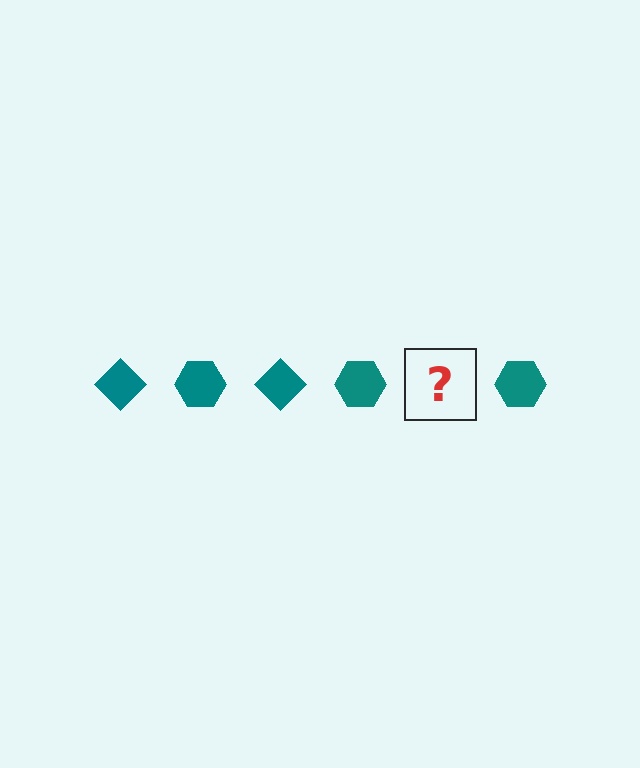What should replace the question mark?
The question mark should be replaced with a teal diamond.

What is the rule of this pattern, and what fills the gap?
The rule is that the pattern cycles through diamond, hexagon shapes in teal. The gap should be filled with a teal diamond.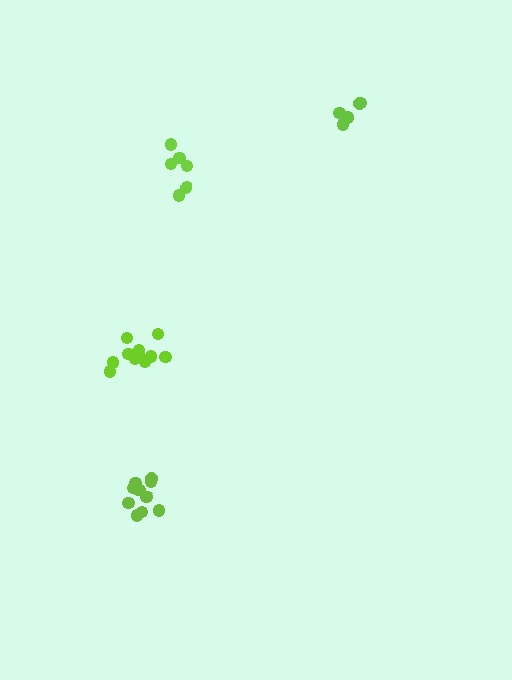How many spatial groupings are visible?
There are 4 spatial groupings.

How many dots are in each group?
Group 1: 11 dots, Group 2: 6 dots, Group 3: 10 dots, Group 4: 5 dots (32 total).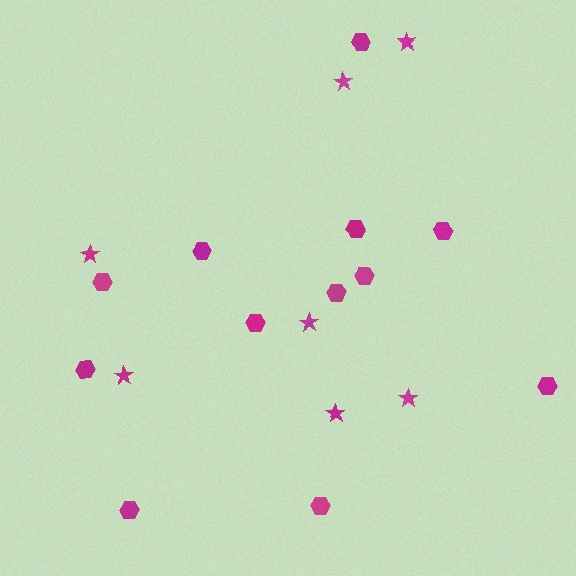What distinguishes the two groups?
There are 2 groups: one group of hexagons (12) and one group of stars (7).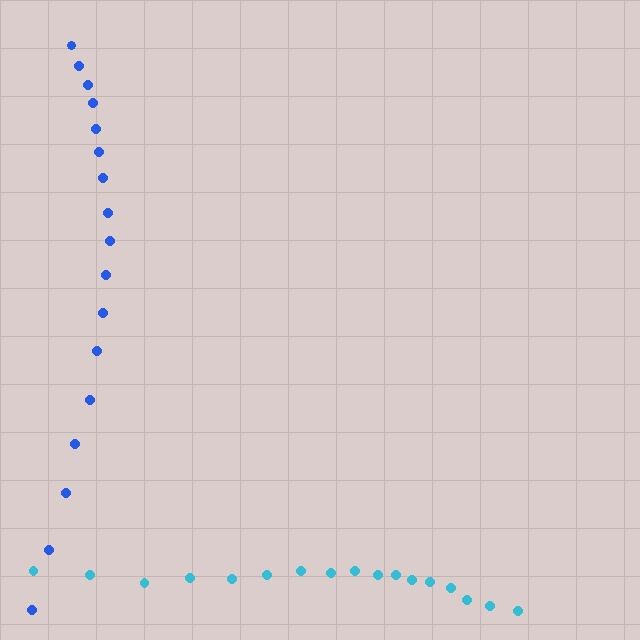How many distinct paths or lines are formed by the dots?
There are 2 distinct paths.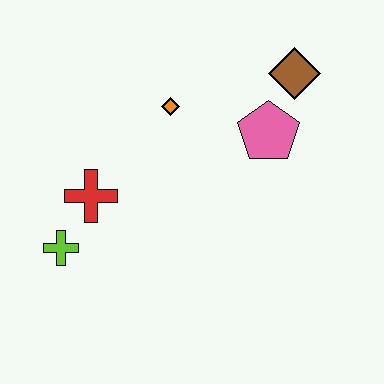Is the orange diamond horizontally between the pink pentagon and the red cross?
Yes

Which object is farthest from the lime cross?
The brown diamond is farthest from the lime cross.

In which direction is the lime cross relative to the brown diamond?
The lime cross is to the left of the brown diamond.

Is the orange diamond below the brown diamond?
Yes